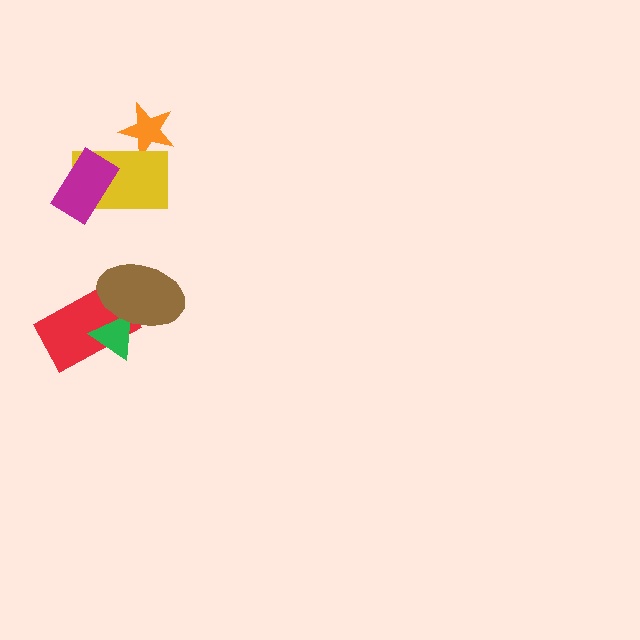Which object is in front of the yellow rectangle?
The magenta rectangle is in front of the yellow rectangle.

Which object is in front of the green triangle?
The brown ellipse is in front of the green triangle.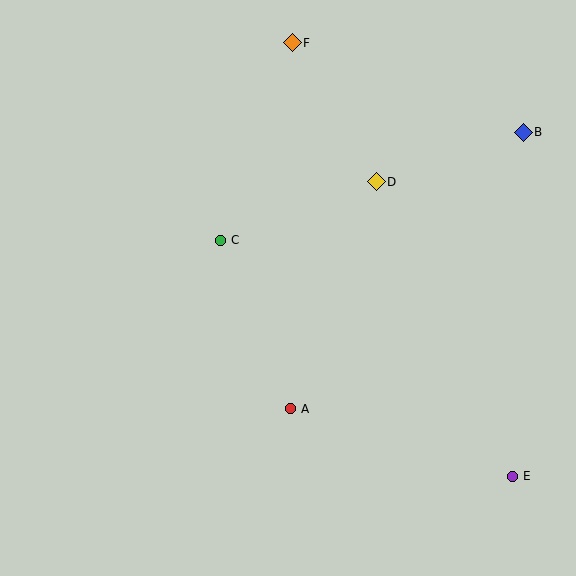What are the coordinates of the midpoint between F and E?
The midpoint between F and E is at (402, 260).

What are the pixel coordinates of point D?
Point D is at (376, 182).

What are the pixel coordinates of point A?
Point A is at (290, 409).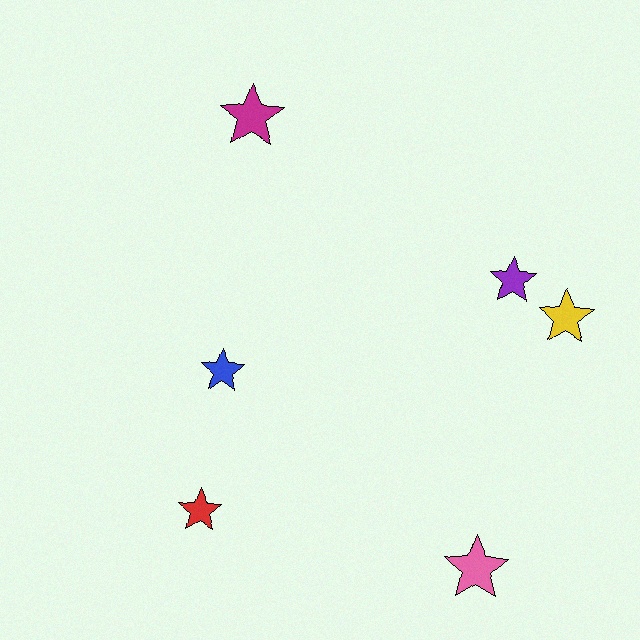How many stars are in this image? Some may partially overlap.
There are 6 stars.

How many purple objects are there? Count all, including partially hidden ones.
There is 1 purple object.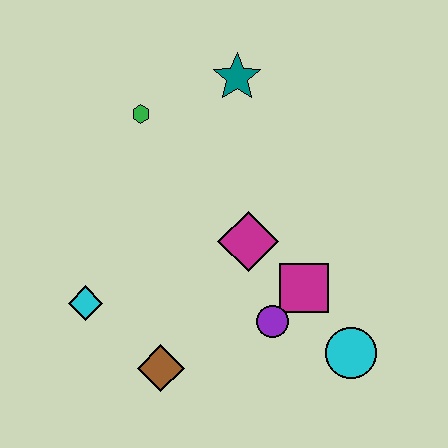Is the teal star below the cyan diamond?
No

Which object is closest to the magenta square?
The purple circle is closest to the magenta square.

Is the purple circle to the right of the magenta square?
No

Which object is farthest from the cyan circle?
The green hexagon is farthest from the cyan circle.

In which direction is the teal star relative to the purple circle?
The teal star is above the purple circle.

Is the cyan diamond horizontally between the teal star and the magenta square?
No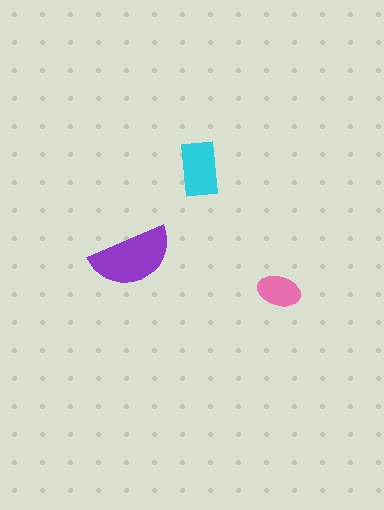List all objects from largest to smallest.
The purple semicircle, the cyan rectangle, the pink ellipse.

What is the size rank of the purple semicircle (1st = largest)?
1st.